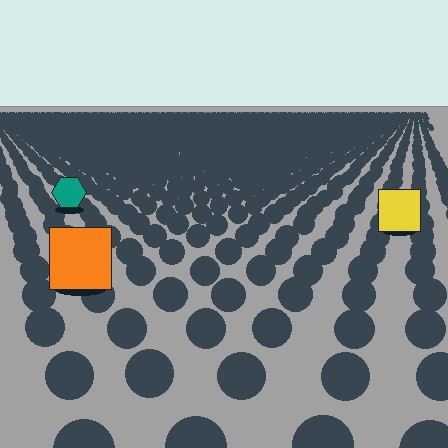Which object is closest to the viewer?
The orange square is closest. The texture marks near it are larger and more spread out.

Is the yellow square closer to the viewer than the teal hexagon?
Yes. The yellow square is closer — you can tell from the texture gradient: the ground texture is coarser near it.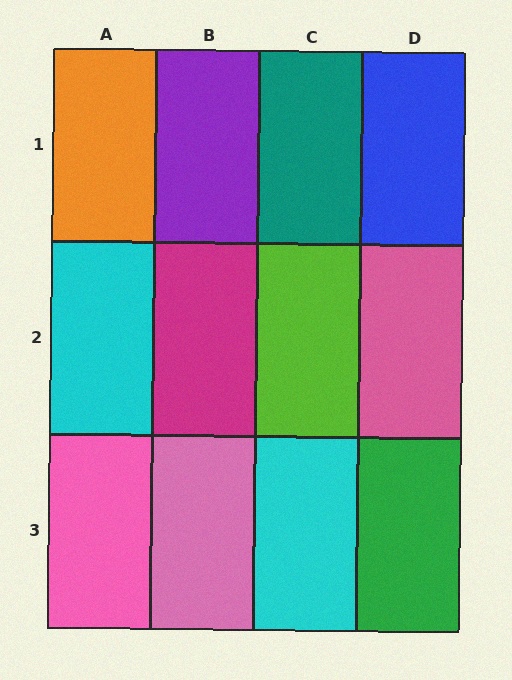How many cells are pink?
3 cells are pink.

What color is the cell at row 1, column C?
Teal.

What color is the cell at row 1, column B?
Purple.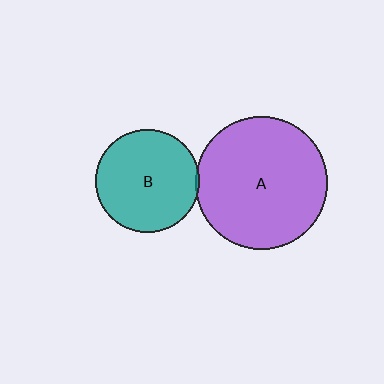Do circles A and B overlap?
Yes.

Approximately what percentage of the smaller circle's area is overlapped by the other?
Approximately 5%.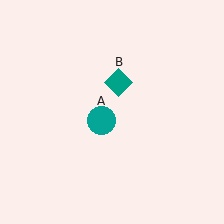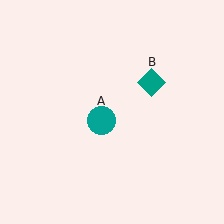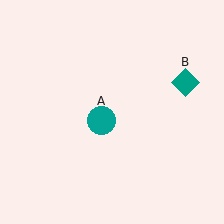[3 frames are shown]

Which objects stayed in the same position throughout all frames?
Teal circle (object A) remained stationary.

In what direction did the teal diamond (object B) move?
The teal diamond (object B) moved right.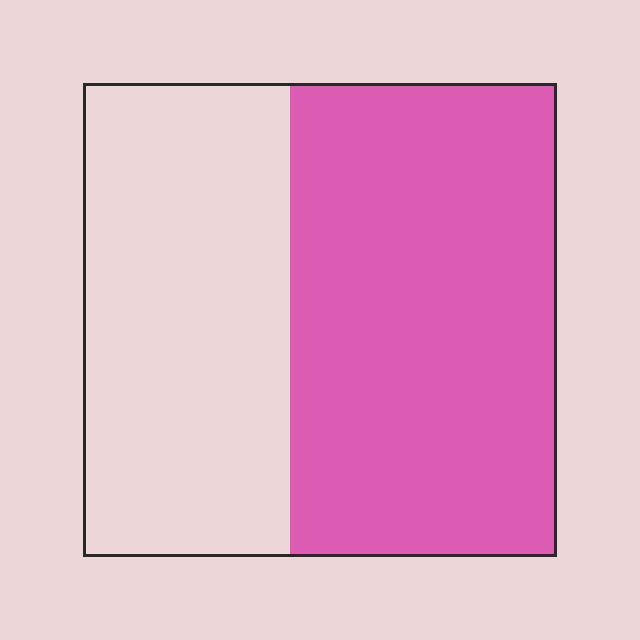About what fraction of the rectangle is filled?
About three fifths (3/5).